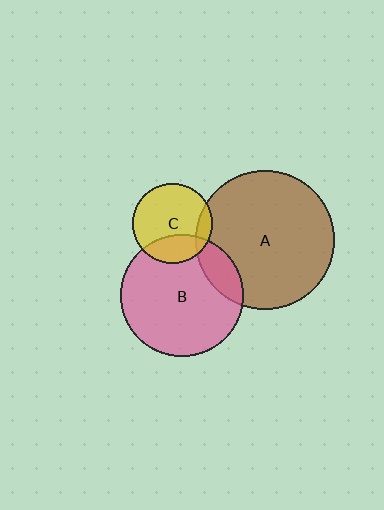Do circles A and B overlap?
Yes.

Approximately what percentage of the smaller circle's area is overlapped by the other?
Approximately 15%.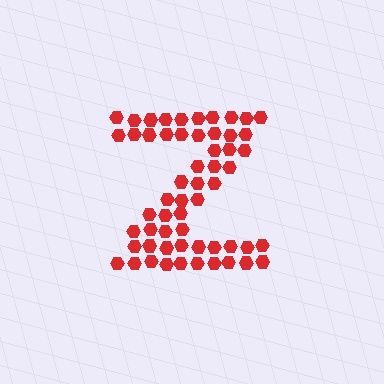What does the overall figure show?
The overall figure shows the letter Z.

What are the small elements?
The small elements are hexagons.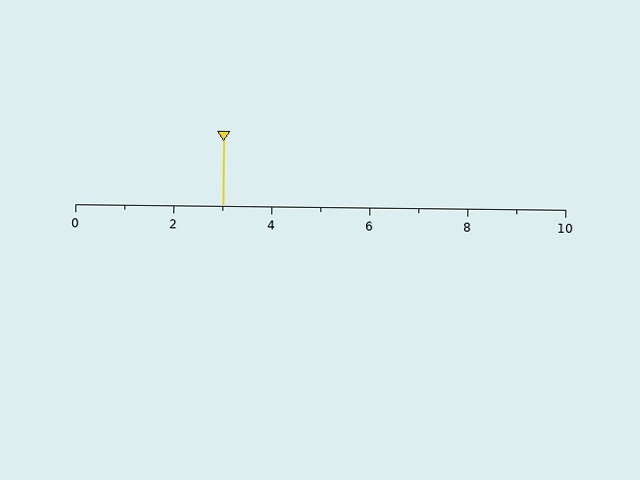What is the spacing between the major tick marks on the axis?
The major ticks are spaced 2 apart.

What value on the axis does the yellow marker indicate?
The marker indicates approximately 3.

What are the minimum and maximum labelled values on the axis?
The axis runs from 0 to 10.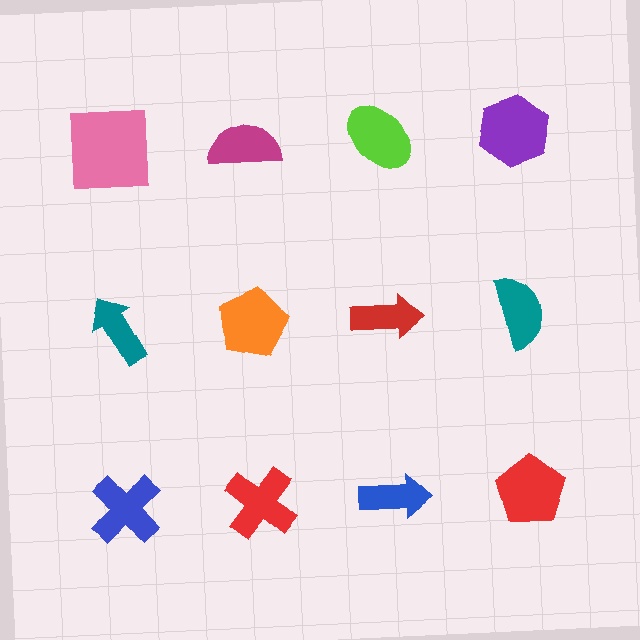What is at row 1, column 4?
A purple hexagon.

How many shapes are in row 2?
4 shapes.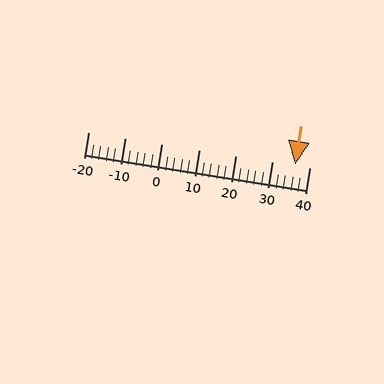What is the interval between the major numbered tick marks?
The major tick marks are spaced 10 units apart.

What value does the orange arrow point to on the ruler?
The orange arrow points to approximately 36.